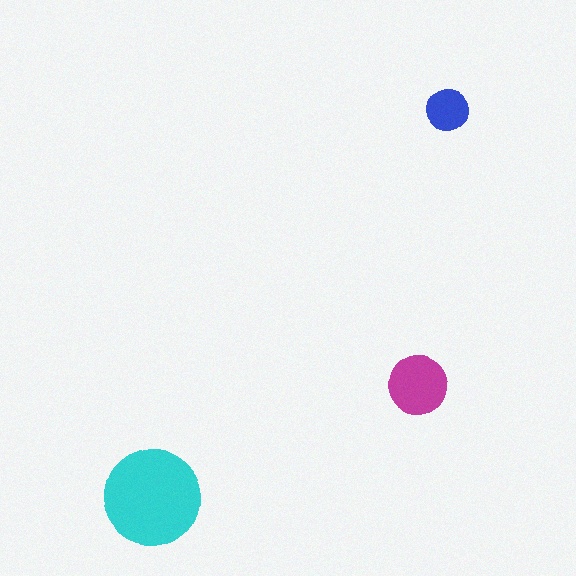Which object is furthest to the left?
The cyan circle is leftmost.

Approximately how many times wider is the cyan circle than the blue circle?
About 2.5 times wider.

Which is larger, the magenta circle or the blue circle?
The magenta one.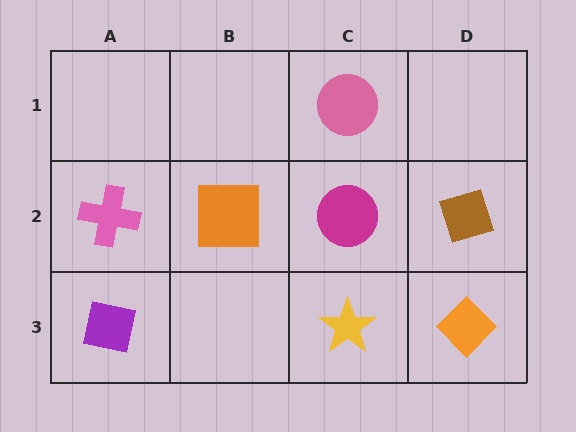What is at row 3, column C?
A yellow star.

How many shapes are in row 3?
3 shapes.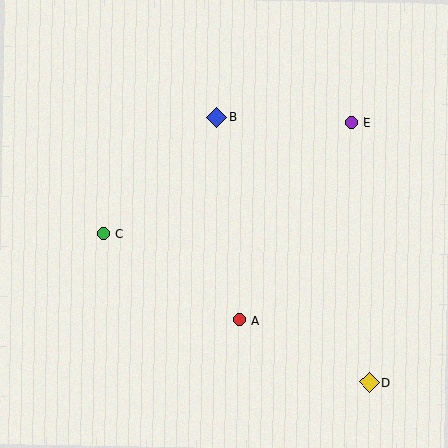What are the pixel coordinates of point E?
Point E is at (351, 123).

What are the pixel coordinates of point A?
Point A is at (239, 320).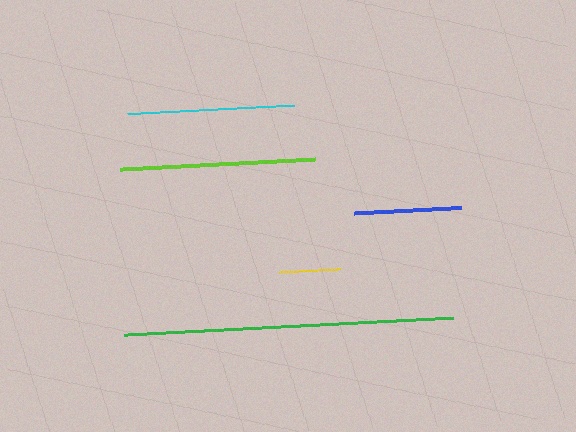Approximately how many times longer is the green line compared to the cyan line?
The green line is approximately 2.0 times the length of the cyan line.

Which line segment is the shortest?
The yellow line is the shortest at approximately 61 pixels.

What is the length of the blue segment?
The blue segment is approximately 107 pixels long.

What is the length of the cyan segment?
The cyan segment is approximately 167 pixels long.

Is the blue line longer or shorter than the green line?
The green line is longer than the blue line.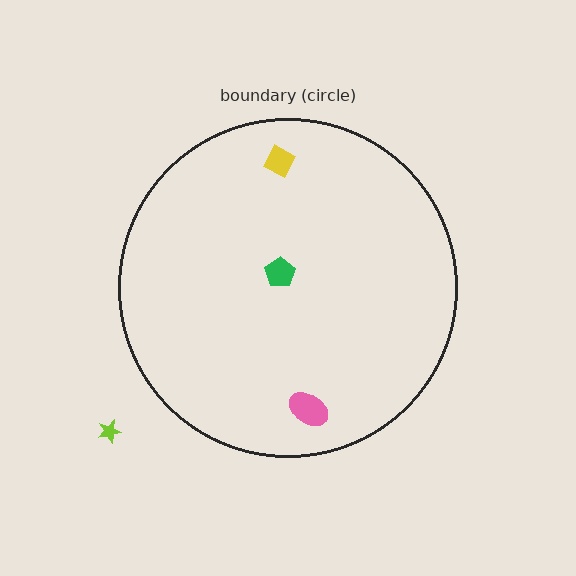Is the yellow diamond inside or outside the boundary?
Inside.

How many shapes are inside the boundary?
3 inside, 1 outside.